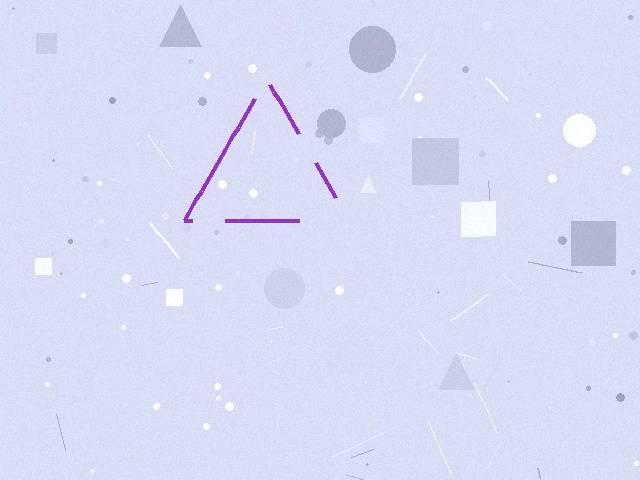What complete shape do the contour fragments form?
The contour fragments form a triangle.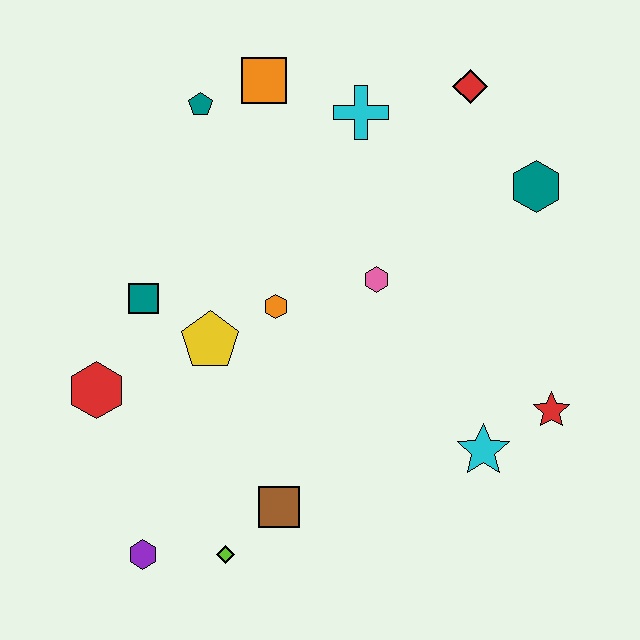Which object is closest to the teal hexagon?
The red diamond is closest to the teal hexagon.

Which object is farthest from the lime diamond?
The red diamond is farthest from the lime diamond.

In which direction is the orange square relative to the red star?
The orange square is above the red star.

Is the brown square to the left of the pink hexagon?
Yes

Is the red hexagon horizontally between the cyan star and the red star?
No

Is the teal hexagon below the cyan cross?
Yes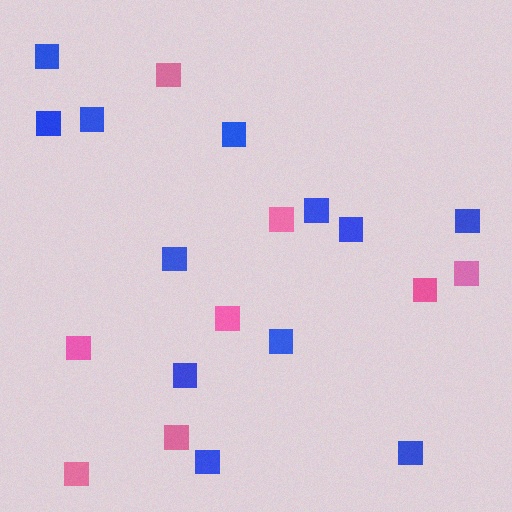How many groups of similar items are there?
There are 2 groups: one group of pink squares (8) and one group of blue squares (12).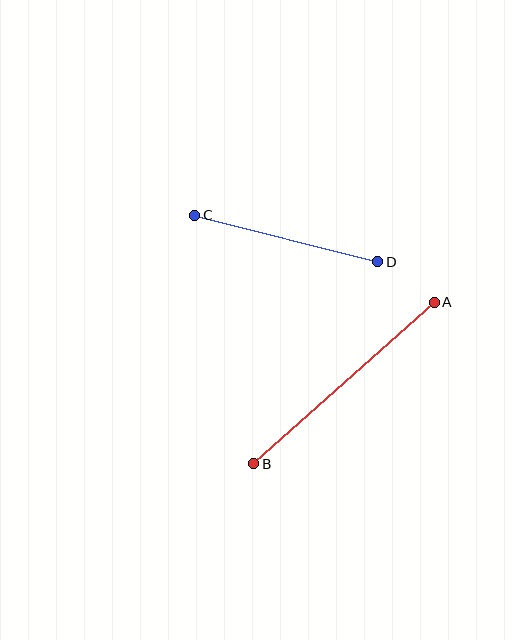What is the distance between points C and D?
The distance is approximately 189 pixels.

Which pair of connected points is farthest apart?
Points A and B are farthest apart.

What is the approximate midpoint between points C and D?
The midpoint is at approximately (286, 238) pixels.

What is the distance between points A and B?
The distance is approximately 242 pixels.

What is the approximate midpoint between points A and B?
The midpoint is at approximately (344, 383) pixels.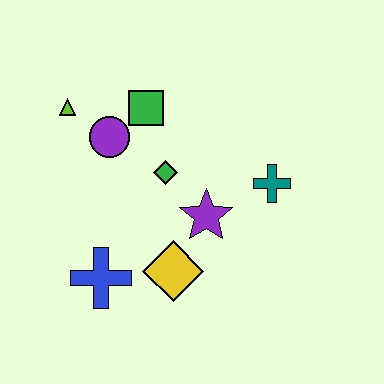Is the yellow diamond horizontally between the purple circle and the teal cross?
Yes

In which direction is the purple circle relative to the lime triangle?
The purple circle is to the right of the lime triangle.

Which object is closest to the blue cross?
The yellow diamond is closest to the blue cross.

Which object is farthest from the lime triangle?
The teal cross is farthest from the lime triangle.